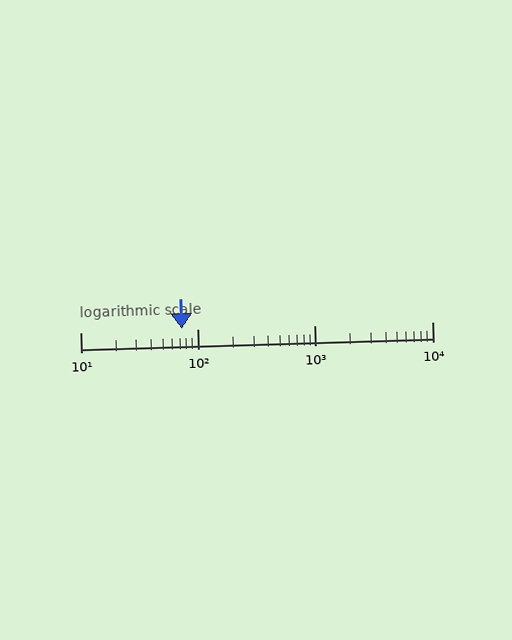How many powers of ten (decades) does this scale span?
The scale spans 3 decades, from 10 to 10000.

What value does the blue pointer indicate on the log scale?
The pointer indicates approximately 74.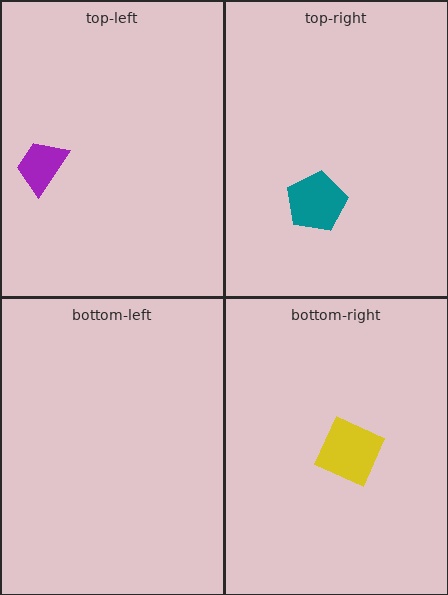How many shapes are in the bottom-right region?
1.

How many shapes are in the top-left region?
1.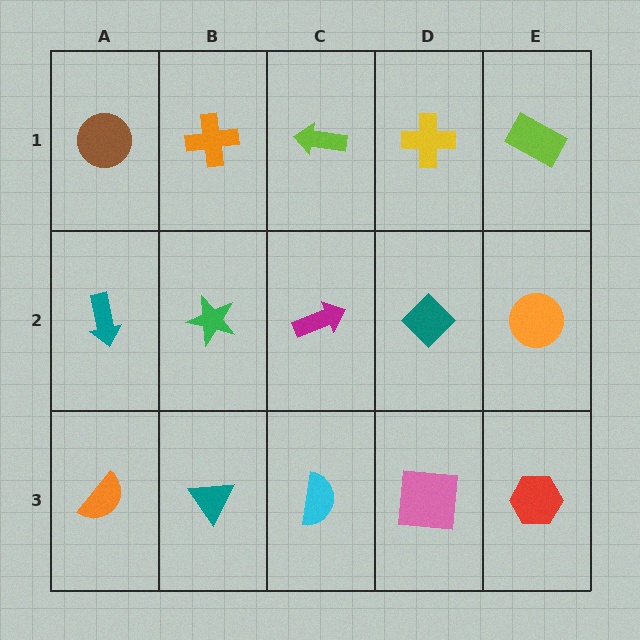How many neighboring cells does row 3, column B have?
3.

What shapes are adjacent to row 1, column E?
An orange circle (row 2, column E), a yellow cross (row 1, column D).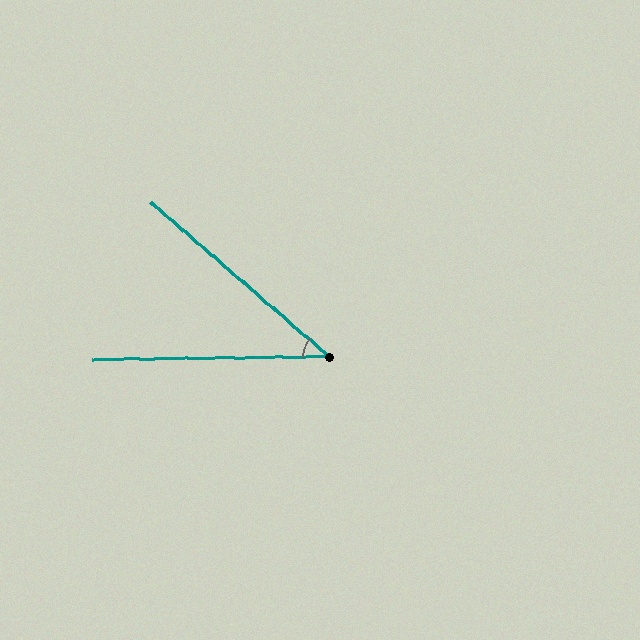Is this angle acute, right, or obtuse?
It is acute.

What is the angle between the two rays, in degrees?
Approximately 42 degrees.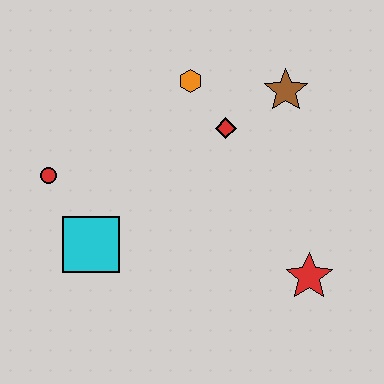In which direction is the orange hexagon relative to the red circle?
The orange hexagon is to the right of the red circle.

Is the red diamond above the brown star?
No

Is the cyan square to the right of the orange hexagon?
No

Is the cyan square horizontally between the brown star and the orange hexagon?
No